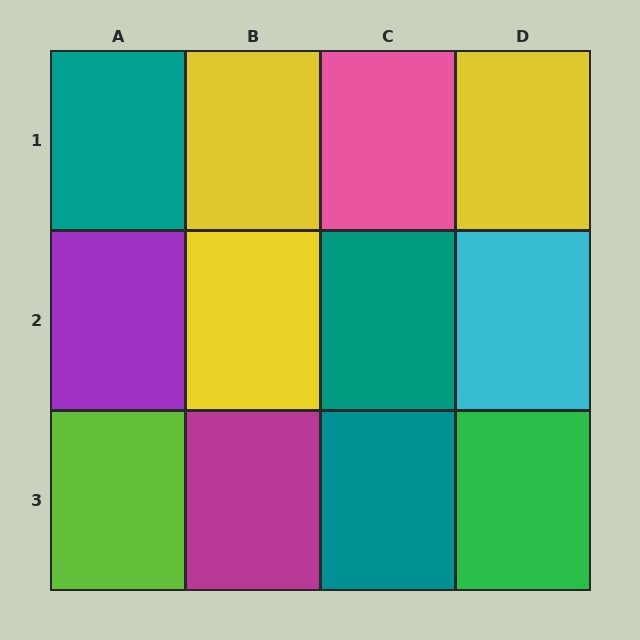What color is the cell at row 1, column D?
Yellow.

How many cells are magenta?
1 cell is magenta.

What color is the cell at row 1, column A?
Teal.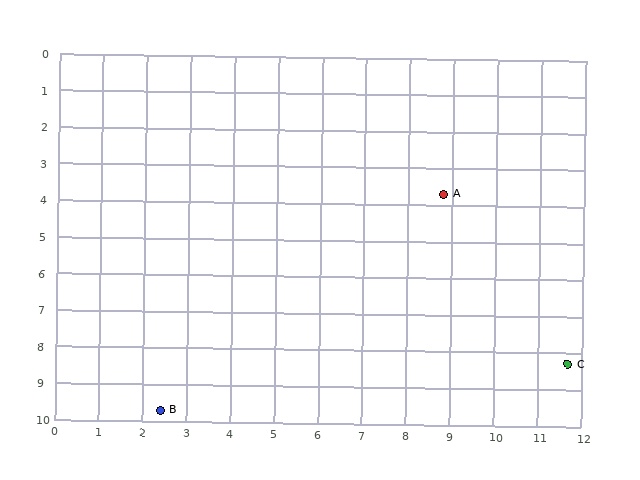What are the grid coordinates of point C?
Point C is at approximately (11.7, 8.3).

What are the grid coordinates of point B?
Point B is at approximately (2.4, 9.7).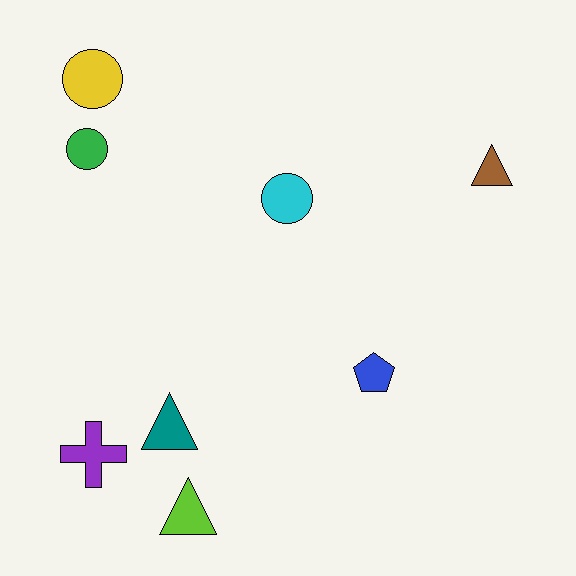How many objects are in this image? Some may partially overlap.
There are 8 objects.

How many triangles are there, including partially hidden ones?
There are 3 triangles.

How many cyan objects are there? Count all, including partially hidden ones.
There is 1 cyan object.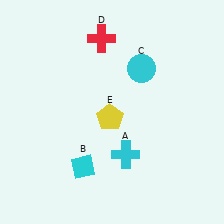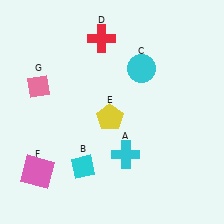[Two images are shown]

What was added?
A pink square (F), a pink diamond (G) were added in Image 2.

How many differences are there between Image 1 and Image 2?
There are 2 differences between the two images.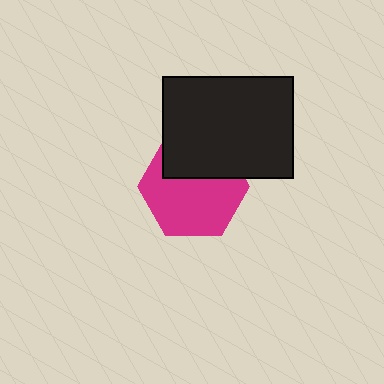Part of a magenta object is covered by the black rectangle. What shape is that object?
It is a hexagon.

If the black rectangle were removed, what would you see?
You would see the complete magenta hexagon.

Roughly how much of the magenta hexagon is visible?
About half of it is visible (roughly 64%).